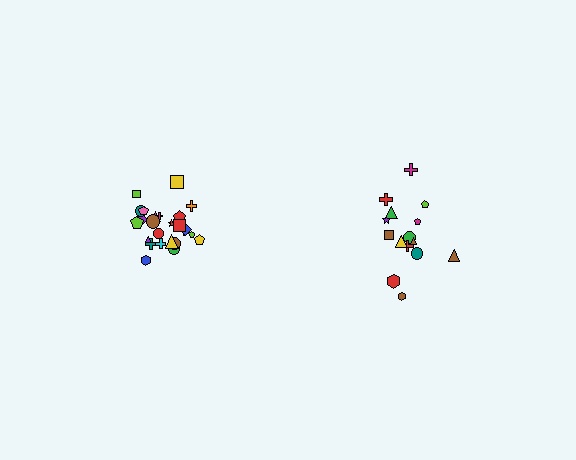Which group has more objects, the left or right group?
The left group.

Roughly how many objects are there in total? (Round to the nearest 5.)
Roughly 40 objects in total.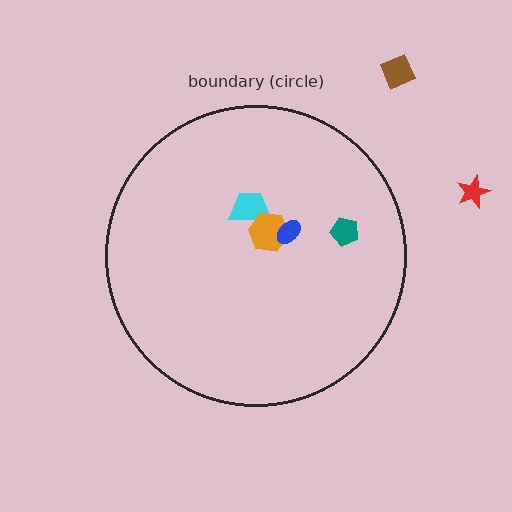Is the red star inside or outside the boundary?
Outside.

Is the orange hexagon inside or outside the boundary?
Inside.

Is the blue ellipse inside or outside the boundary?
Inside.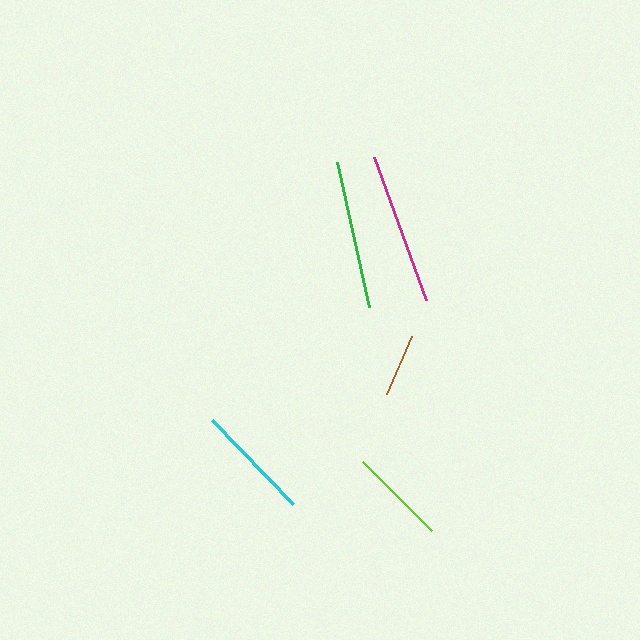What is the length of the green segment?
The green segment is approximately 149 pixels long.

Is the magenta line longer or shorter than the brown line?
The magenta line is longer than the brown line.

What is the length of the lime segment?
The lime segment is approximately 97 pixels long.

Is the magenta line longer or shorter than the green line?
The magenta line is longer than the green line.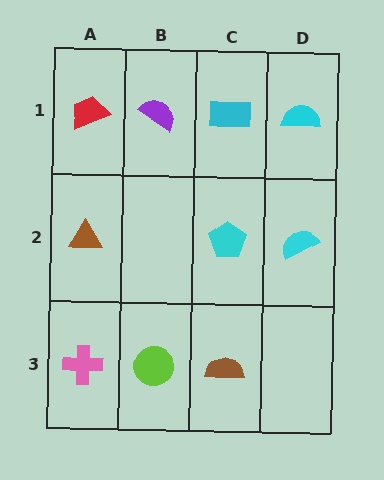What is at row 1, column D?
A cyan semicircle.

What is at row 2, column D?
A cyan semicircle.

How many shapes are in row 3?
3 shapes.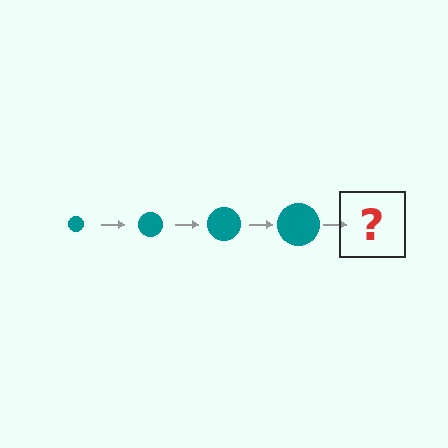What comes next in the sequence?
The next element should be a teal circle, larger than the previous one.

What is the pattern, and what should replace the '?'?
The pattern is that the circle gets progressively larger each step. The '?' should be a teal circle, larger than the previous one.